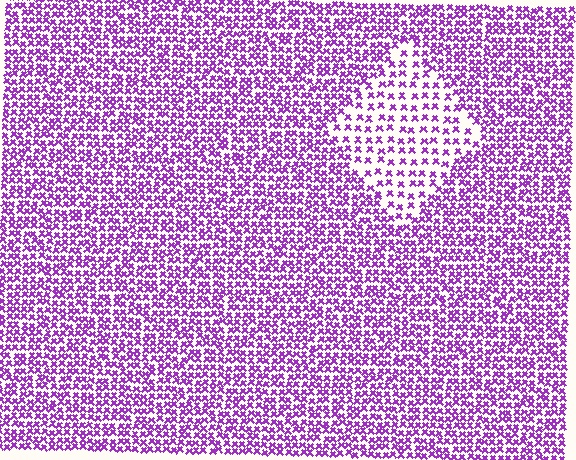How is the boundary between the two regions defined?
The boundary is defined by a change in element density (approximately 2.1x ratio). All elements are the same color, size, and shape.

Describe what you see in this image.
The image contains small purple elements arranged at two different densities. A diamond-shaped region is visible where the elements are less densely packed than the surrounding area.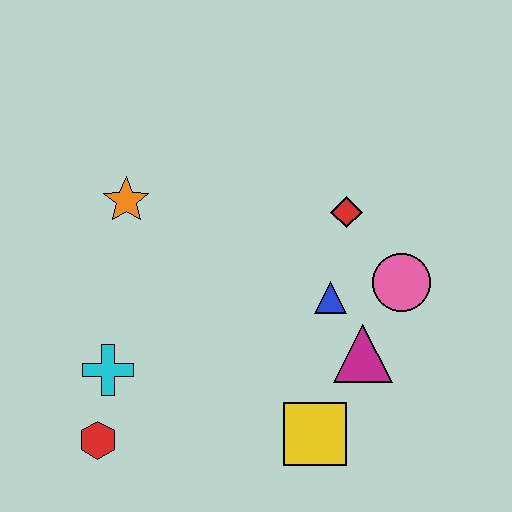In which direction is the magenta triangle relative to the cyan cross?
The magenta triangle is to the right of the cyan cross.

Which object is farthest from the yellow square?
The orange star is farthest from the yellow square.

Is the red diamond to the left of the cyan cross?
No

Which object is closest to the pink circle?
The blue triangle is closest to the pink circle.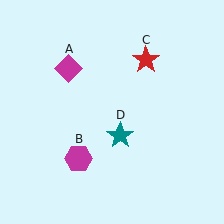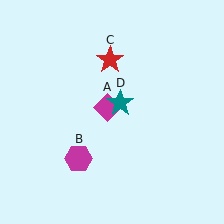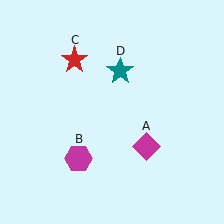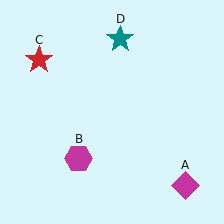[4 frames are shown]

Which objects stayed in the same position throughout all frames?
Magenta hexagon (object B) remained stationary.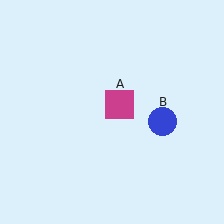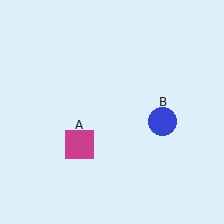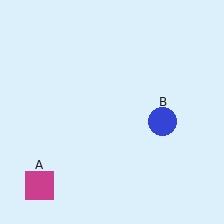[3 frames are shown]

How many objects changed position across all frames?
1 object changed position: magenta square (object A).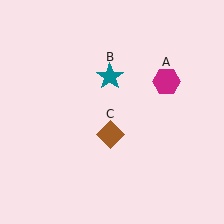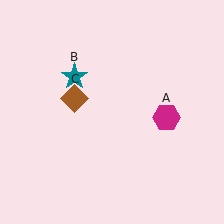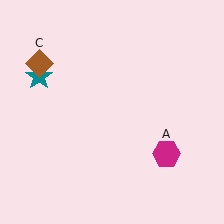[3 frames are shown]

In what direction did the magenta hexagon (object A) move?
The magenta hexagon (object A) moved down.